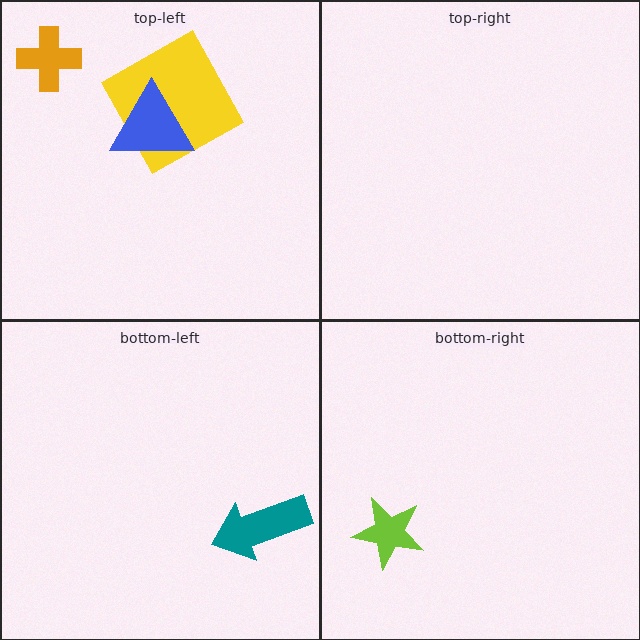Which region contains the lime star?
The bottom-right region.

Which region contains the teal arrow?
The bottom-left region.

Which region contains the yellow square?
The top-left region.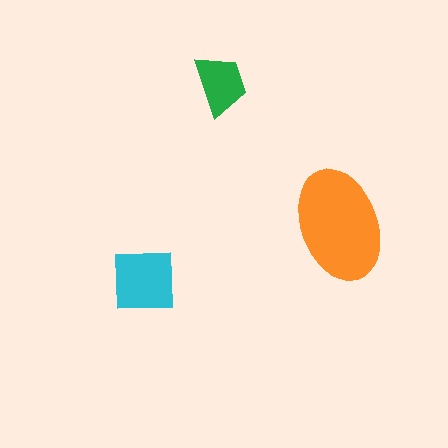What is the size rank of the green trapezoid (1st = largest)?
3rd.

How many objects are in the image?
There are 3 objects in the image.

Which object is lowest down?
The cyan square is bottommost.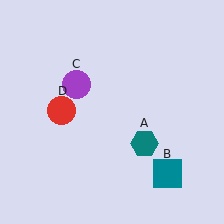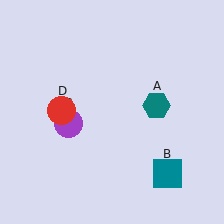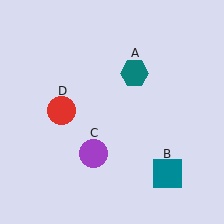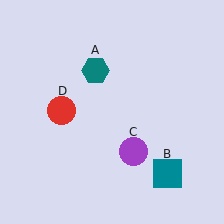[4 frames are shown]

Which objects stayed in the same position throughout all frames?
Teal square (object B) and red circle (object D) remained stationary.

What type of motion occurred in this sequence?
The teal hexagon (object A), purple circle (object C) rotated counterclockwise around the center of the scene.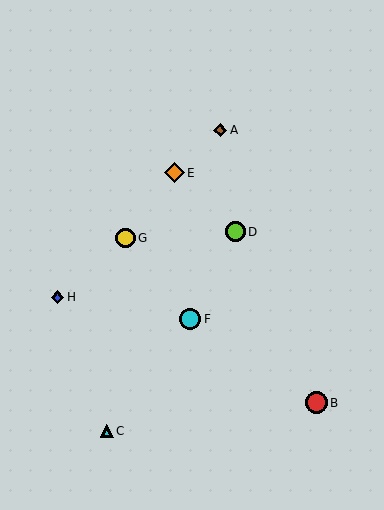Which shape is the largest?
The red circle (labeled B) is the largest.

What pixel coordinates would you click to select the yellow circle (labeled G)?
Click at (126, 238) to select the yellow circle G.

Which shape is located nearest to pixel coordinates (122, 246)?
The yellow circle (labeled G) at (126, 238) is nearest to that location.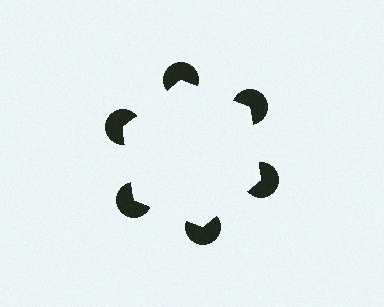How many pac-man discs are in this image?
There are 6 — one at each vertex of the illusory hexagon.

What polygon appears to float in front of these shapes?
An illusory hexagon — its edges are inferred from the aligned wedge cuts in the pac-man discs, not physically drawn.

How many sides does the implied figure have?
6 sides.